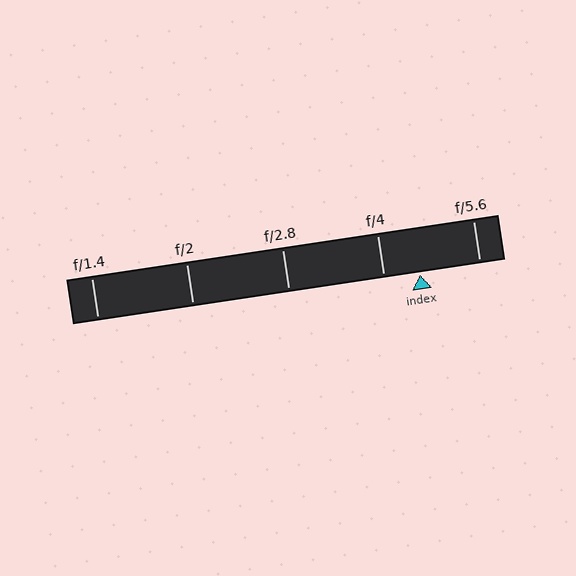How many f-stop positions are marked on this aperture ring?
There are 5 f-stop positions marked.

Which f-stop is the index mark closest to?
The index mark is closest to f/4.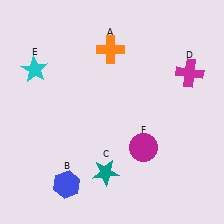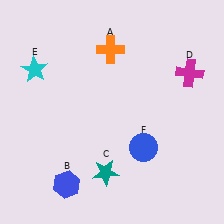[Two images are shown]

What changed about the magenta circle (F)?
In Image 1, F is magenta. In Image 2, it changed to blue.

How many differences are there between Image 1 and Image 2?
There is 1 difference between the two images.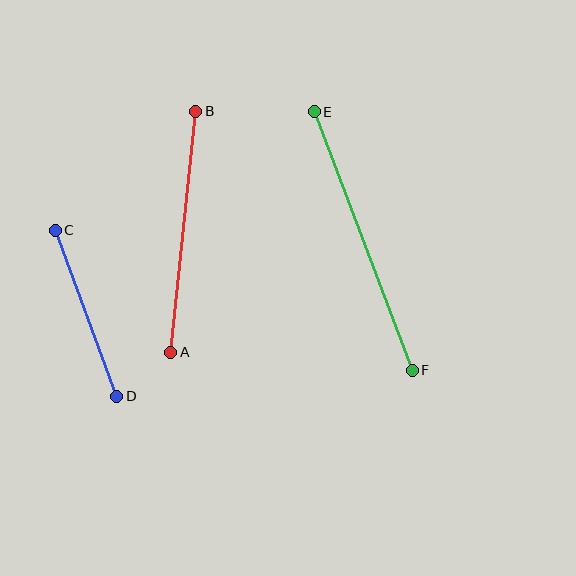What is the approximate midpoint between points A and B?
The midpoint is at approximately (183, 232) pixels.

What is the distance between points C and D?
The distance is approximately 177 pixels.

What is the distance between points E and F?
The distance is approximately 277 pixels.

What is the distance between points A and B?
The distance is approximately 242 pixels.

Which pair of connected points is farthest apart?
Points E and F are farthest apart.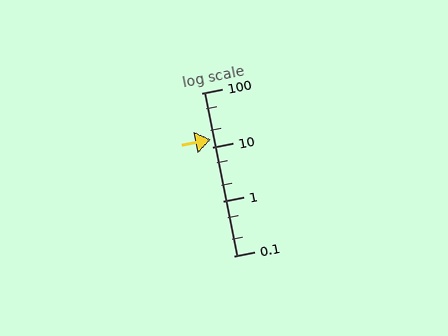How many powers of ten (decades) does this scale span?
The scale spans 3 decades, from 0.1 to 100.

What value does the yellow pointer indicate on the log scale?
The pointer indicates approximately 14.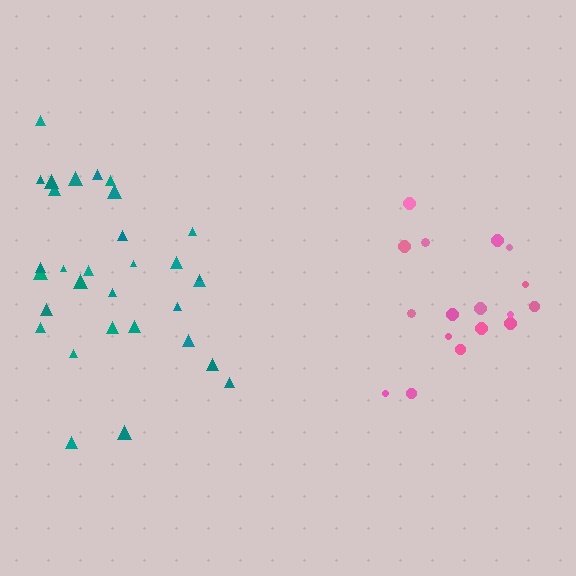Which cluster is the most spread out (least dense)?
Pink.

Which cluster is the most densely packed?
Teal.